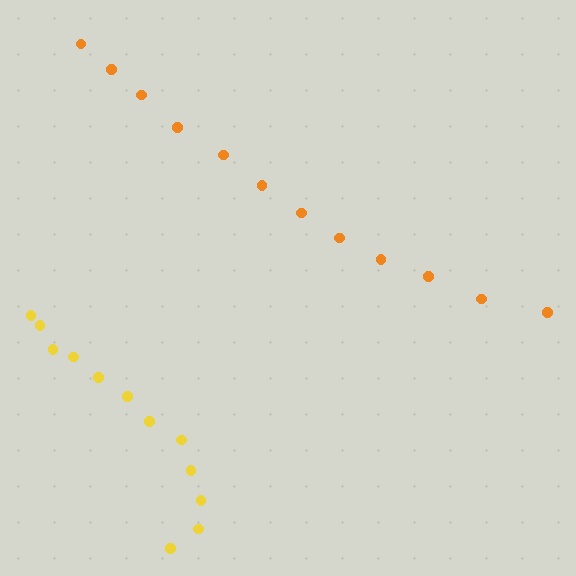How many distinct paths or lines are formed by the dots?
There are 2 distinct paths.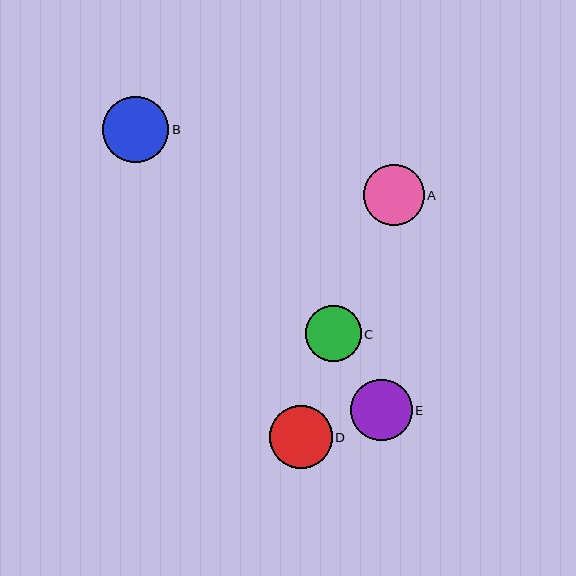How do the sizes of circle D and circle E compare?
Circle D and circle E are approximately the same size.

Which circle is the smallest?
Circle C is the smallest with a size of approximately 56 pixels.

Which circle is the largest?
Circle B is the largest with a size of approximately 66 pixels.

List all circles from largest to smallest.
From largest to smallest: B, D, E, A, C.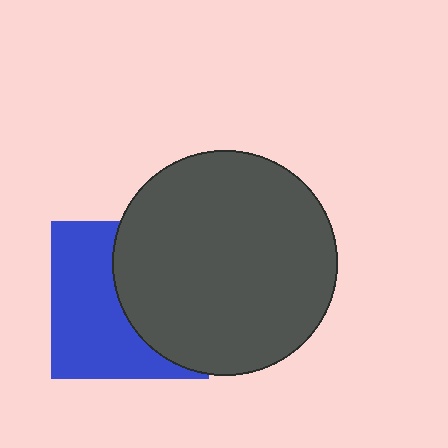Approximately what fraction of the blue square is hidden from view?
Roughly 49% of the blue square is hidden behind the dark gray circle.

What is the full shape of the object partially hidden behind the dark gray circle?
The partially hidden object is a blue square.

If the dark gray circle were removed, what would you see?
You would see the complete blue square.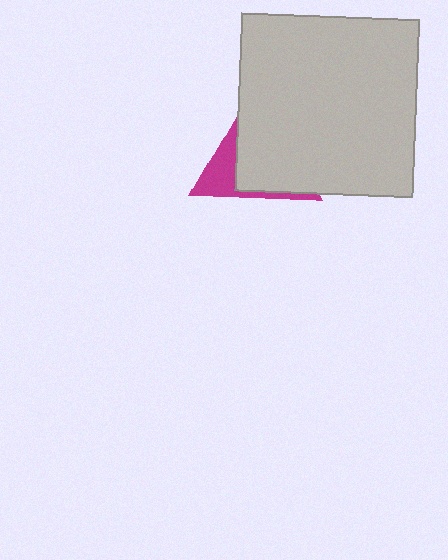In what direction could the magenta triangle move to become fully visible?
The magenta triangle could move left. That would shift it out from behind the light gray square entirely.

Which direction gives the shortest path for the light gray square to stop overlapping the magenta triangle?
Moving right gives the shortest separation.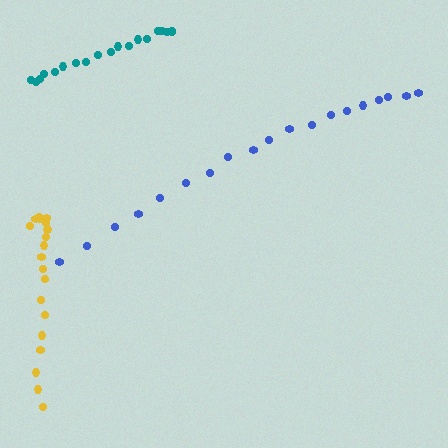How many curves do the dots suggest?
There are 3 distinct paths.